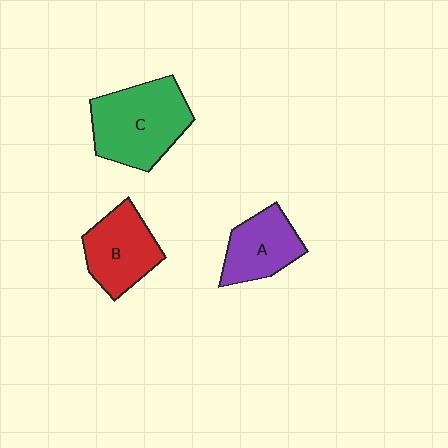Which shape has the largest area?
Shape C (green).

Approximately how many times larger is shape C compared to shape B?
Approximately 1.4 times.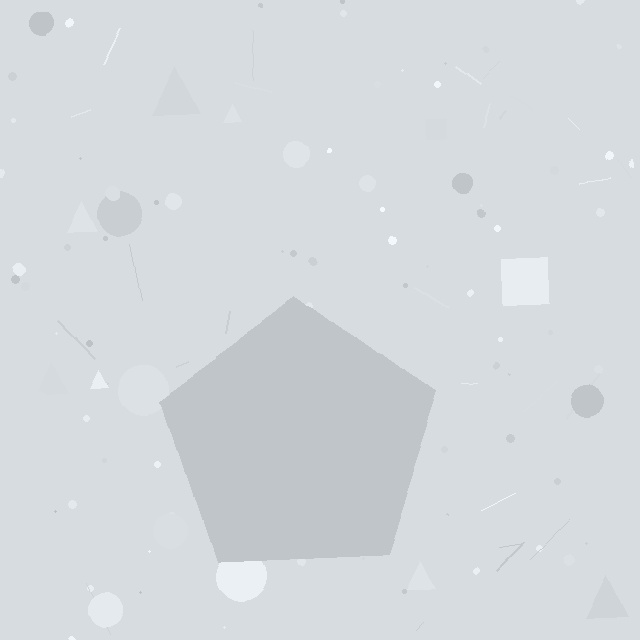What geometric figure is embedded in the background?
A pentagon is embedded in the background.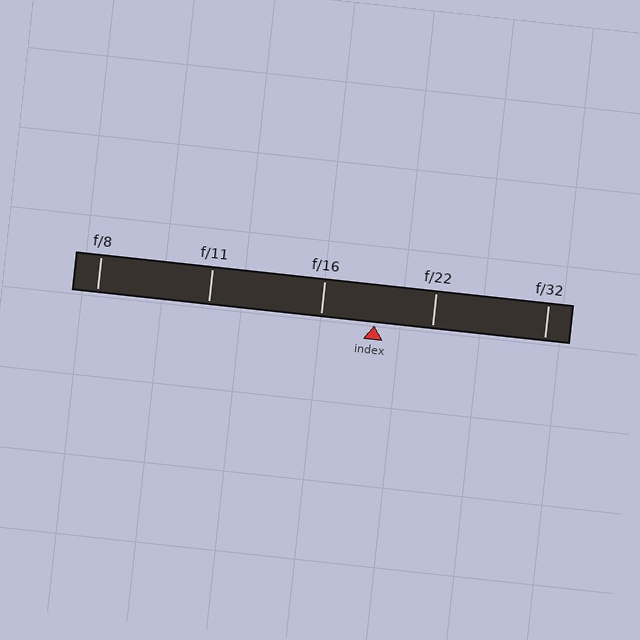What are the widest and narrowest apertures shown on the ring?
The widest aperture shown is f/8 and the narrowest is f/32.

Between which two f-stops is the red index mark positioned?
The index mark is between f/16 and f/22.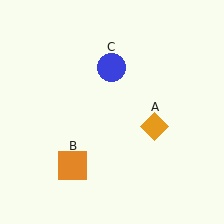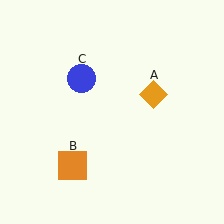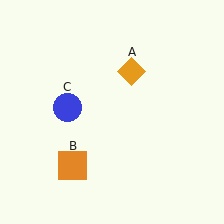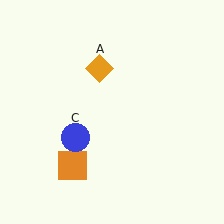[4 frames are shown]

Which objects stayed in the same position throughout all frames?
Orange square (object B) remained stationary.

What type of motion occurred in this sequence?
The orange diamond (object A), blue circle (object C) rotated counterclockwise around the center of the scene.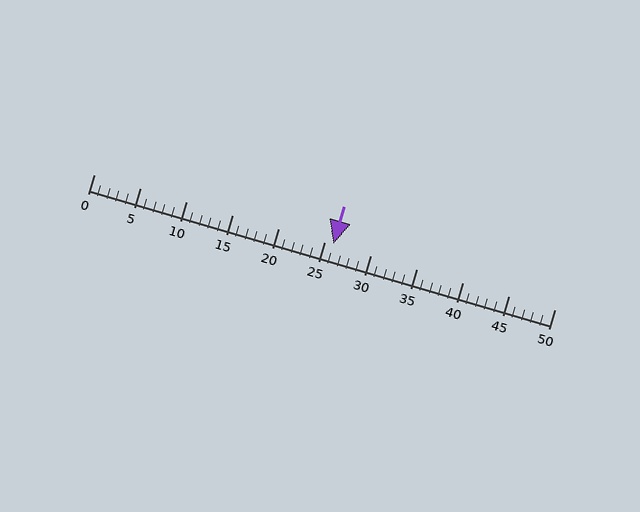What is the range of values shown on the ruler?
The ruler shows values from 0 to 50.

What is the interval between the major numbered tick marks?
The major tick marks are spaced 5 units apart.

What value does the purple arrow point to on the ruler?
The purple arrow points to approximately 26.